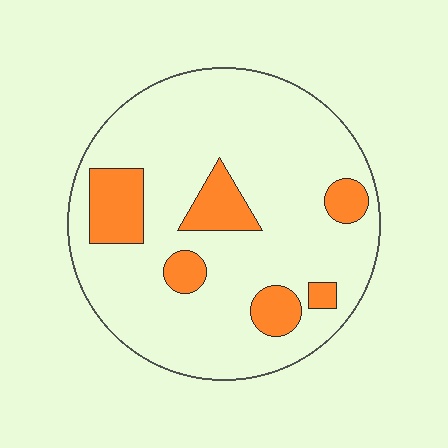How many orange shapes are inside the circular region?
6.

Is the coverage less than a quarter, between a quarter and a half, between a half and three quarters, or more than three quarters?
Less than a quarter.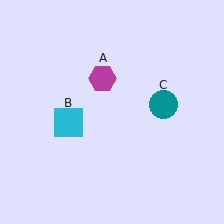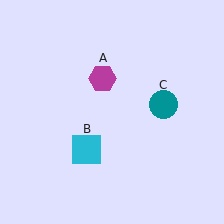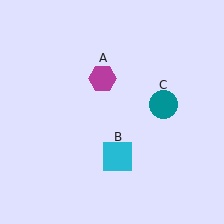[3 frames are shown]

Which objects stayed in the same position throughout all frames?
Magenta hexagon (object A) and teal circle (object C) remained stationary.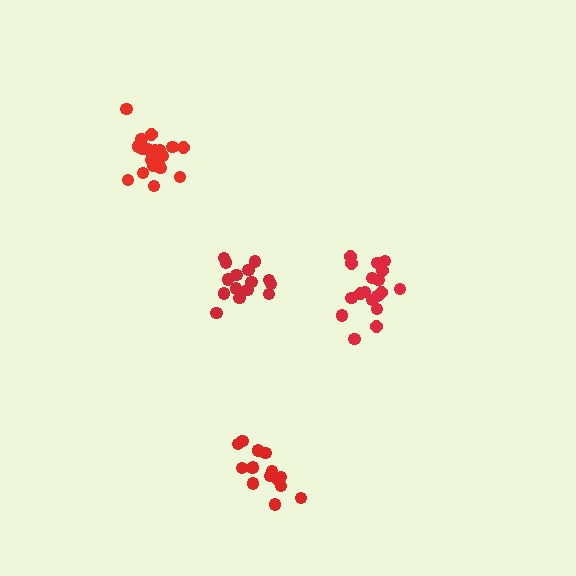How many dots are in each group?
Group 1: 20 dots, Group 2: 15 dots, Group 3: 15 dots, Group 4: 18 dots (68 total).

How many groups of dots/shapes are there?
There are 4 groups.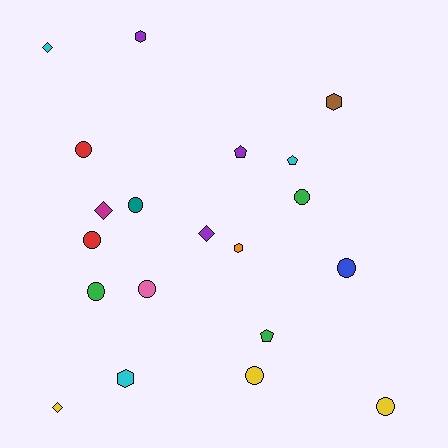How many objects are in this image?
There are 20 objects.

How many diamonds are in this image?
There are 4 diamonds.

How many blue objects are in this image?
There is 1 blue object.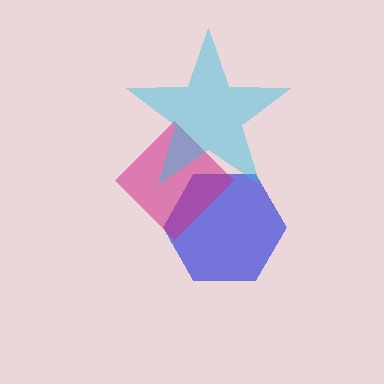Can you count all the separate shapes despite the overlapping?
Yes, there are 3 separate shapes.